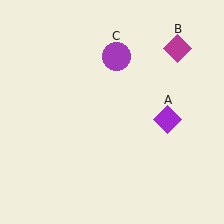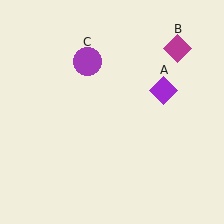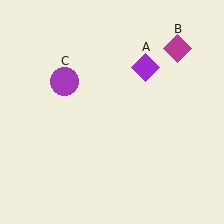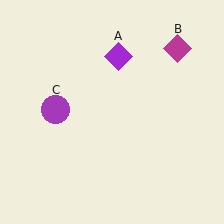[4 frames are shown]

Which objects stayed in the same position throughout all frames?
Magenta diamond (object B) remained stationary.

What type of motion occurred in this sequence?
The purple diamond (object A), purple circle (object C) rotated counterclockwise around the center of the scene.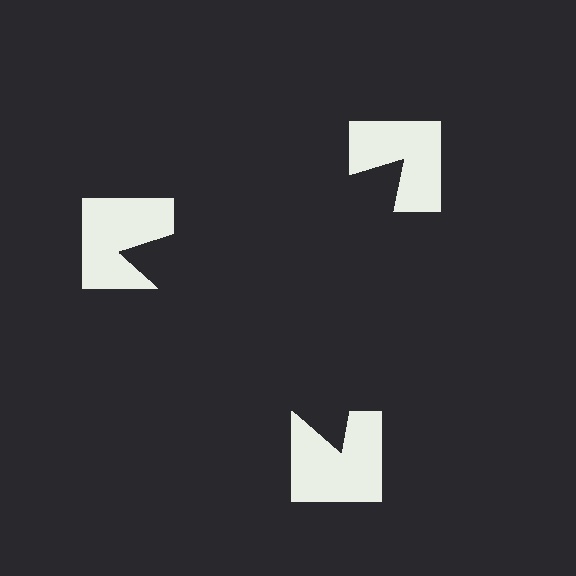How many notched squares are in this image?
There are 3 — one at each vertex of the illusory triangle.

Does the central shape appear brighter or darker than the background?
It typically appears slightly darker than the background, even though no actual brightness change is drawn.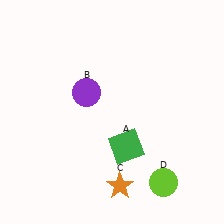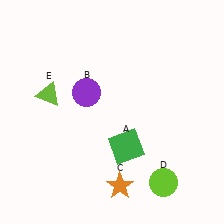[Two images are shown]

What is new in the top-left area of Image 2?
A lime triangle (E) was added in the top-left area of Image 2.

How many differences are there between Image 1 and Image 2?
There is 1 difference between the two images.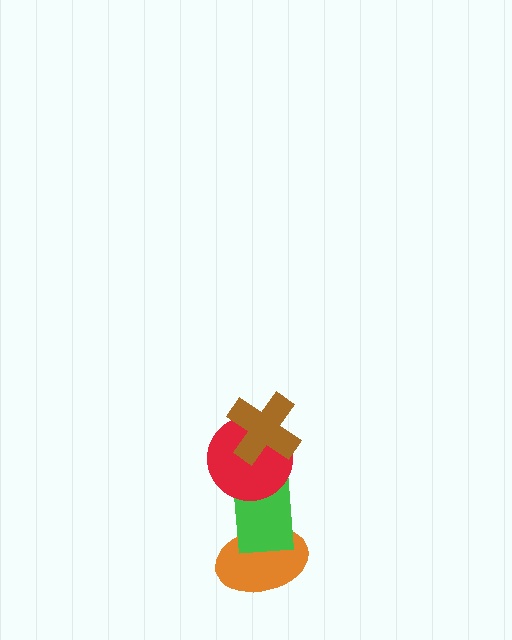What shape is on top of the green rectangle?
The red circle is on top of the green rectangle.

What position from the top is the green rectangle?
The green rectangle is 3rd from the top.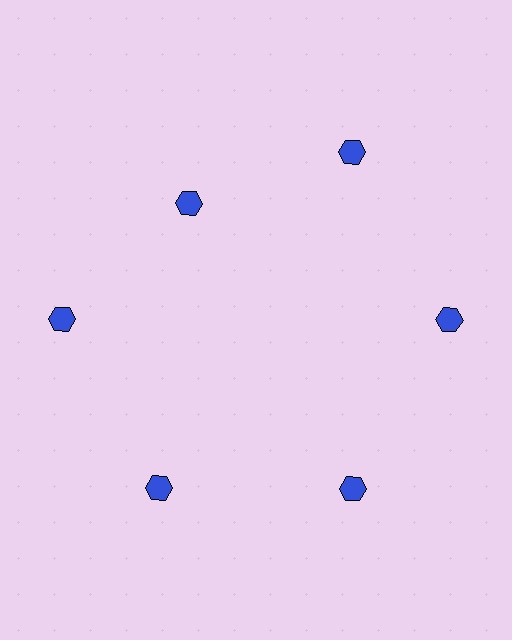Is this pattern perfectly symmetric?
No. The 6 blue hexagons are arranged in a ring, but one element near the 11 o'clock position is pulled inward toward the center, breaking the 6-fold rotational symmetry.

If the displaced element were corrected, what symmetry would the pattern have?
It would have 6-fold rotational symmetry — the pattern would map onto itself every 60 degrees.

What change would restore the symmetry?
The symmetry would be restored by moving it outward, back onto the ring so that all 6 hexagons sit at equal angles and equal distance from the center.